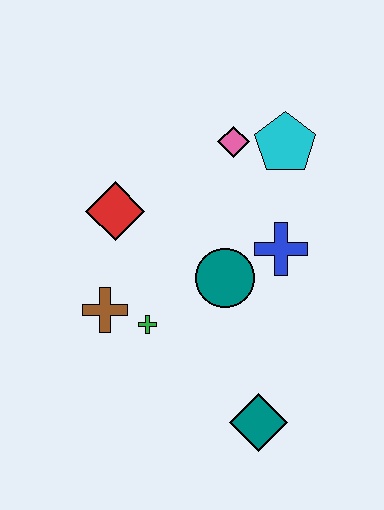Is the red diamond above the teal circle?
Yes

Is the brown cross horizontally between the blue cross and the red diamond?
No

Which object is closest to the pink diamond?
The cyan pentagon is closest to the pink diamond.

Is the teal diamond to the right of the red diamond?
Yes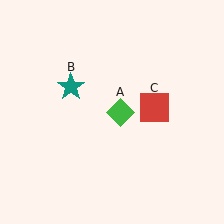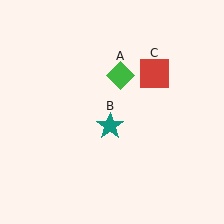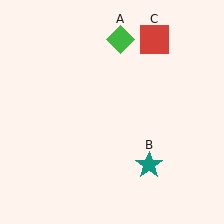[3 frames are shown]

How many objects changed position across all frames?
3 objects changed position: green diamond (object A), teal star (object B), red square (object C).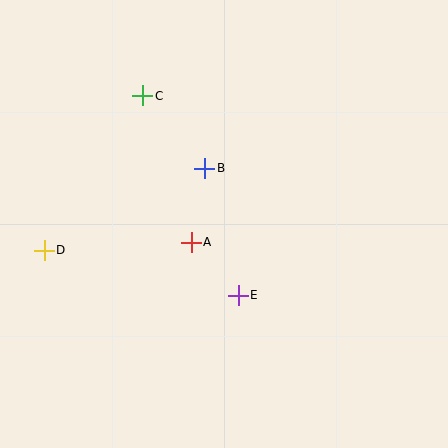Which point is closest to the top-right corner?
Point B is closest to the top-right corner.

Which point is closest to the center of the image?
Point A at (191, 242) is closest to the center.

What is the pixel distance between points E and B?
The distance between E and B is 131 pixels.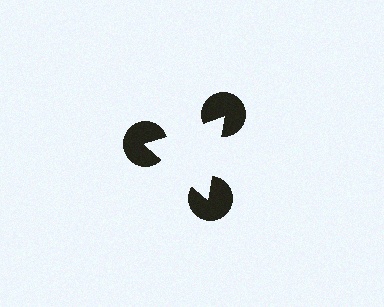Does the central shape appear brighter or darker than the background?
It typically appears slightly brighter than the background, even though no actual brightness change is drawn.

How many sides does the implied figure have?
3 sides.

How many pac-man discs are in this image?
There are 3 — one at each vertex of the illusory triangle.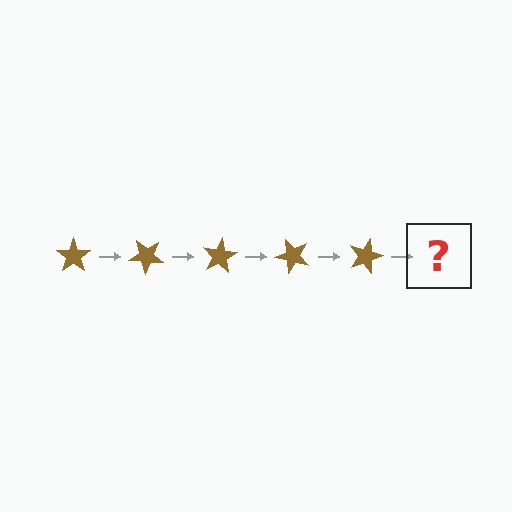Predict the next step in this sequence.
The next step is a brown star rotated 200 degrees.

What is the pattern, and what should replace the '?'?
The pattern is that the star rotates 40 degrees each step. The '?' should be a brown star rotated 200 degrees.